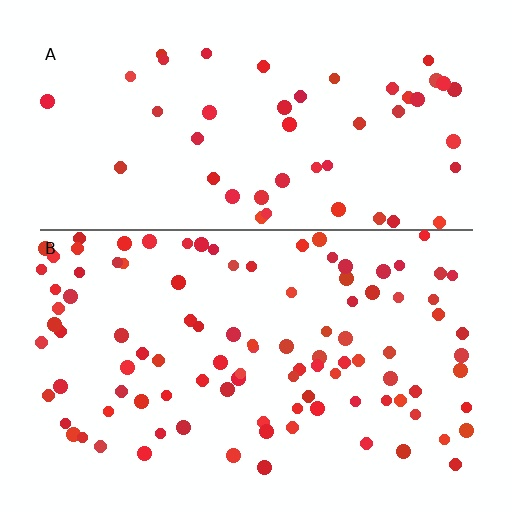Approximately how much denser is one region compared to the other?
Approximately 2.1× — region B over region A.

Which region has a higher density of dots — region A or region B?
B (the bottom).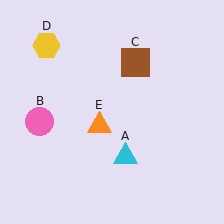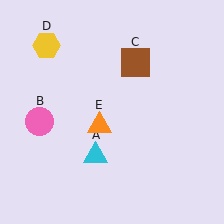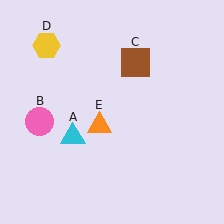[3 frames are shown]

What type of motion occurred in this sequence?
The cyan triangle (object A) rotated clockwise around the center of the scene.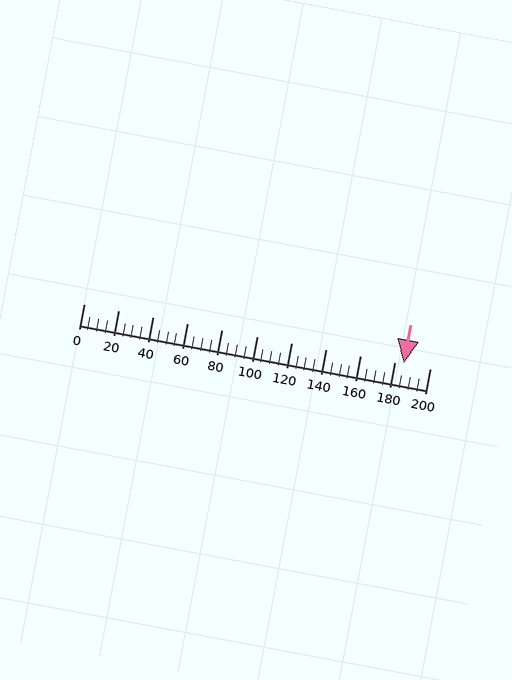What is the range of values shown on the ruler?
The ruler shows values from 0 to 200.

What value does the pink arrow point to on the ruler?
The pink arrow points to approximately 185.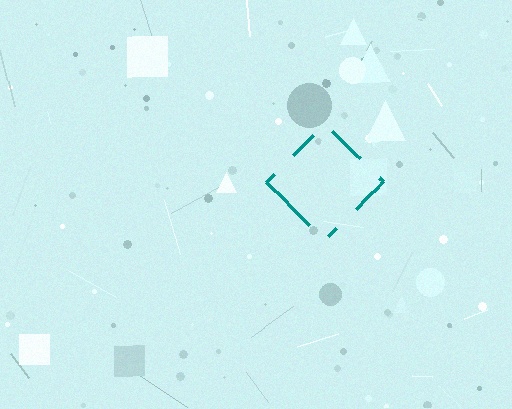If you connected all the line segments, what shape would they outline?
They would outline a diamond.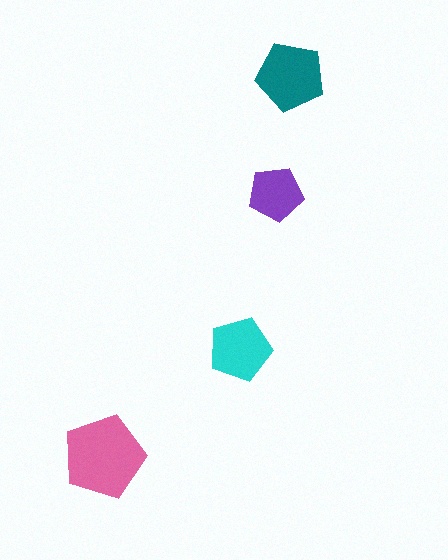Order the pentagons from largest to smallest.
the pink one, the teal one, the cyan one, the purple one.